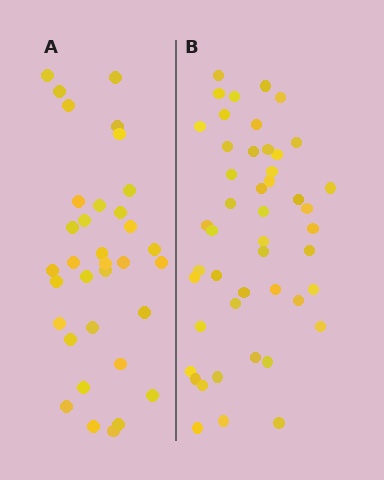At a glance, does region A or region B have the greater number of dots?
Region B (the right region) has more dots.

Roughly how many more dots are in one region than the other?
Region B has approximately 15 more dots than region A.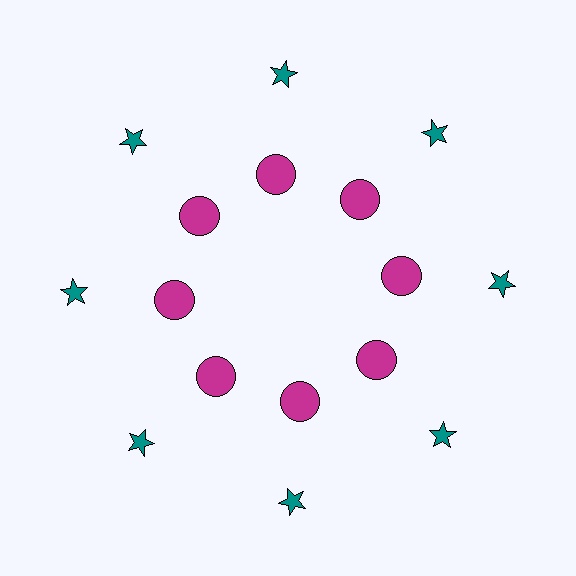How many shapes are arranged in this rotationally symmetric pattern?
There are 16 shapes, arranged in 8 groups of 2.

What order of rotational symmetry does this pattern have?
This pattern has 8-fold rotational symmetry.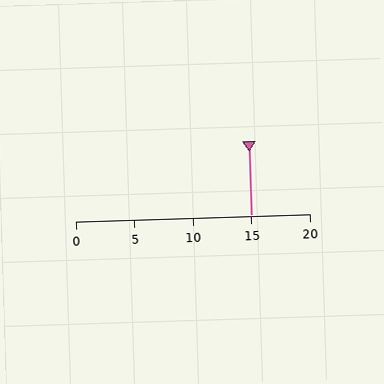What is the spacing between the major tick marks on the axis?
The major ticks are spaced 5 apart.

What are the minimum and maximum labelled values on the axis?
The axis runs from 0 to 20.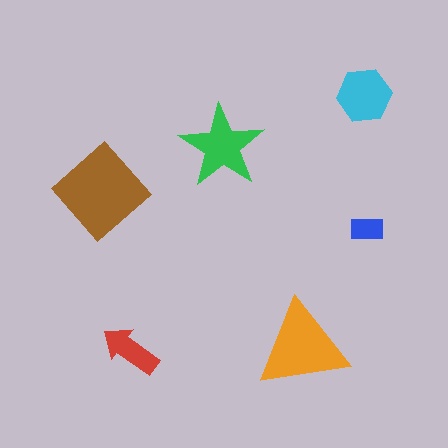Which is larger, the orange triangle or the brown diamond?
The brown diamond.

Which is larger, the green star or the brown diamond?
The brown diamond.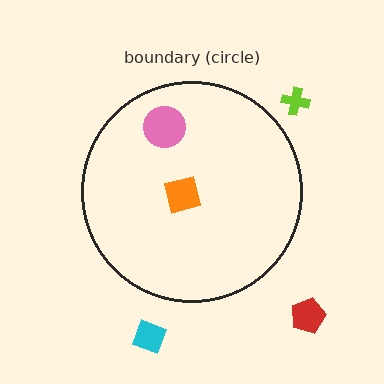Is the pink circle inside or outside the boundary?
Inside.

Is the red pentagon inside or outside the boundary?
Outside.